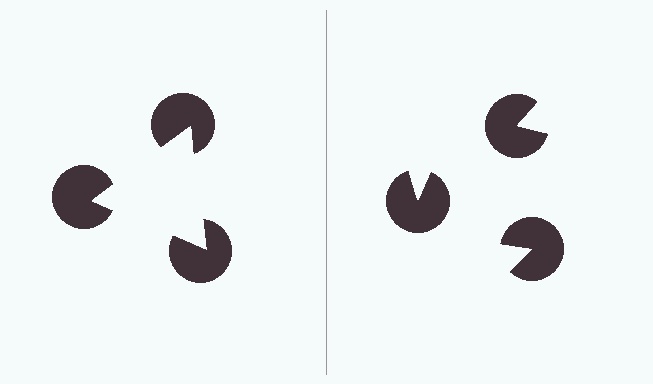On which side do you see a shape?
An illusory triangle appears on the left side. On the right side the wedge cuts are rotated, so no coherent shape forms.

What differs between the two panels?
The pac-man discs are positioned identically on both sides; only the wedge orientations differ. On the left they align to a triangle; on the right they are misaligned.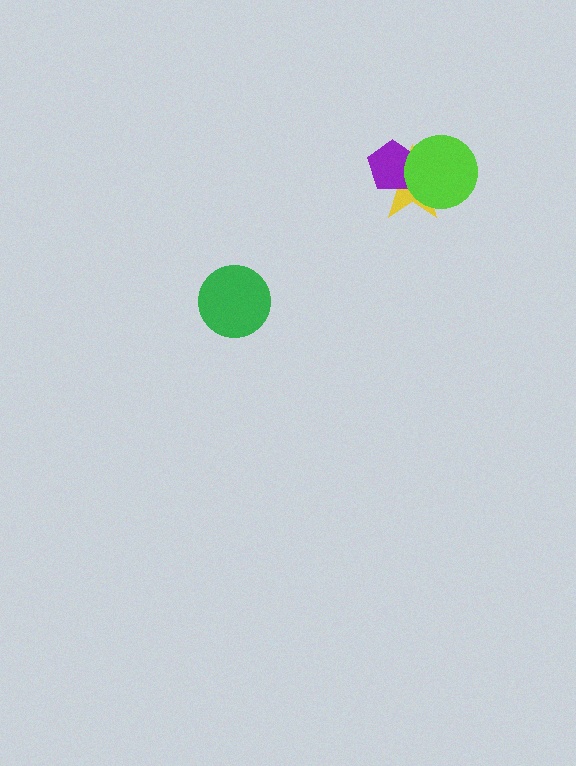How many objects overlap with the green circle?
0 objects overlap with the green circle.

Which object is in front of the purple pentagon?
The lime circle is in front of the purple pentagon.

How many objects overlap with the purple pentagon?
2 objects overlap with the purple pentagon.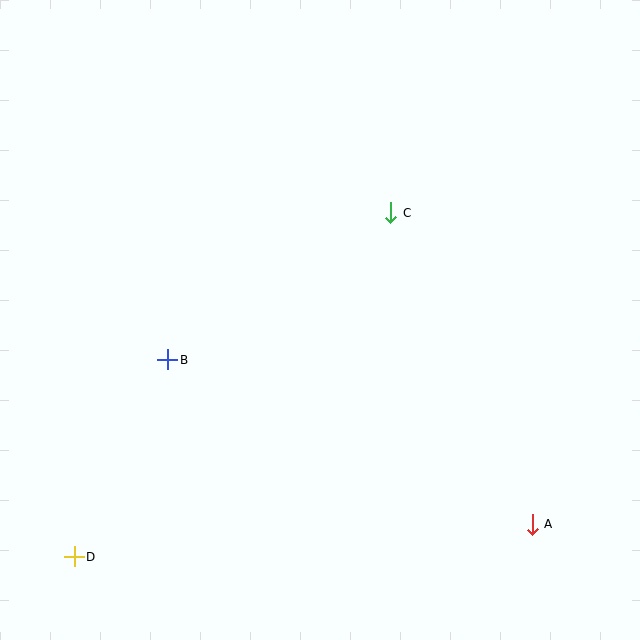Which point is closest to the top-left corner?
Point B is closest to the top-left corner.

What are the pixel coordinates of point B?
Point B is at (168, 360).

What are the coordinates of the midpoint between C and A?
The midpoint between C and A is at (462, 369).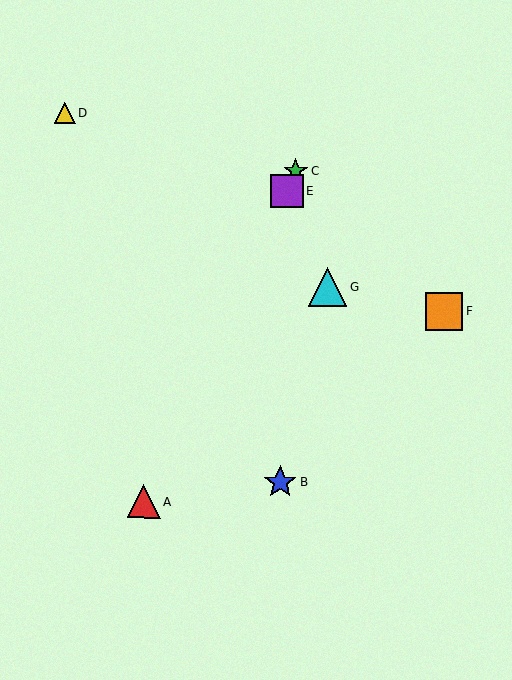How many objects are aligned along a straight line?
3 objects (A, C, E) are aligned along a straight line.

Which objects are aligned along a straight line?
Objects A, C, E are aligned along a straight line.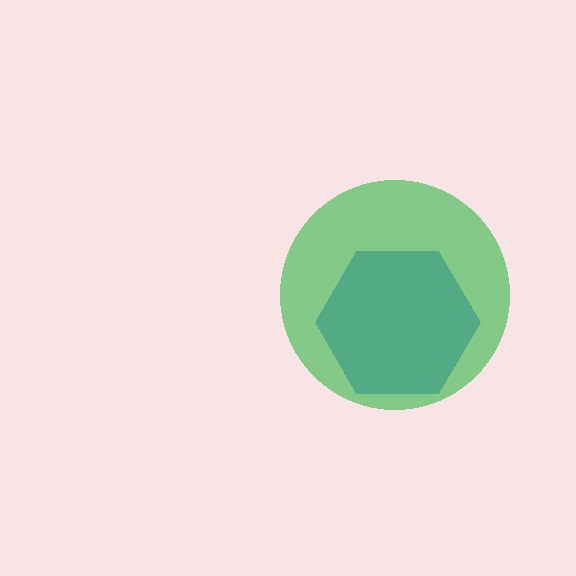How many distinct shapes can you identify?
There are 2 distinct shapes: a blue hexagon, a green circle.